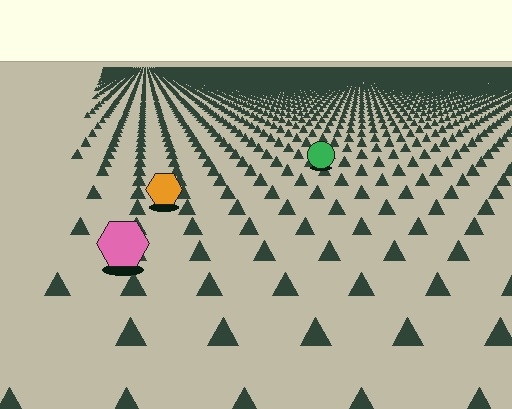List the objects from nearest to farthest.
From nearest to farthest: the pink hexagon, the orange hexagon, the green circle.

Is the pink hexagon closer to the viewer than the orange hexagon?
Yes. The pink hexagon is closer — you can tell from the texture gradient: the ground texture is coarser near it.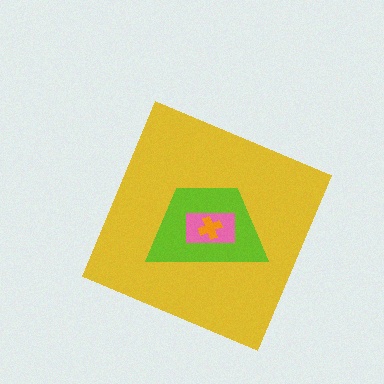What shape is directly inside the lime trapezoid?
The pink rectangle.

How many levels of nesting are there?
4.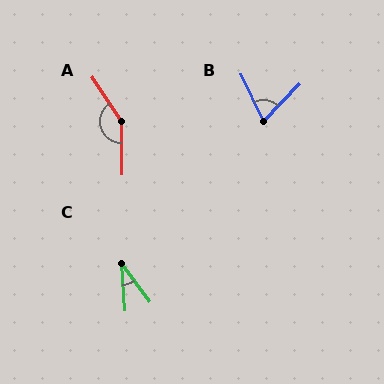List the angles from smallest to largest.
C (32°), B (69°), A (148°).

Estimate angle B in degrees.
Approximately 69 degrees.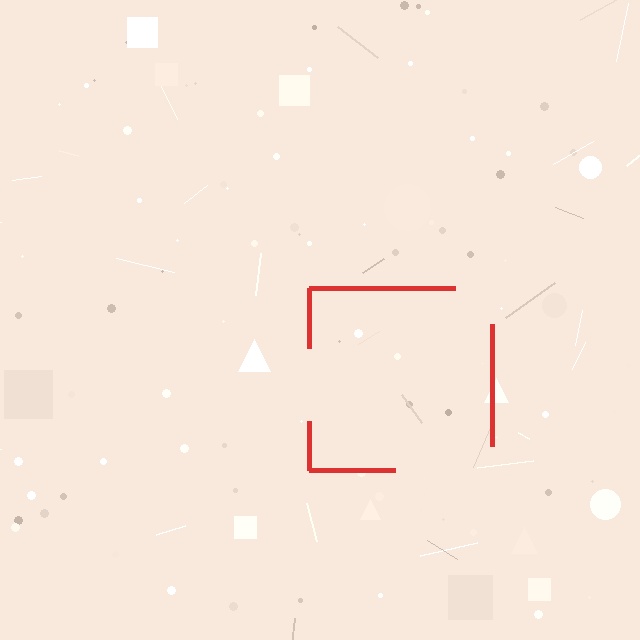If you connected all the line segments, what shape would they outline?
They would outline a square.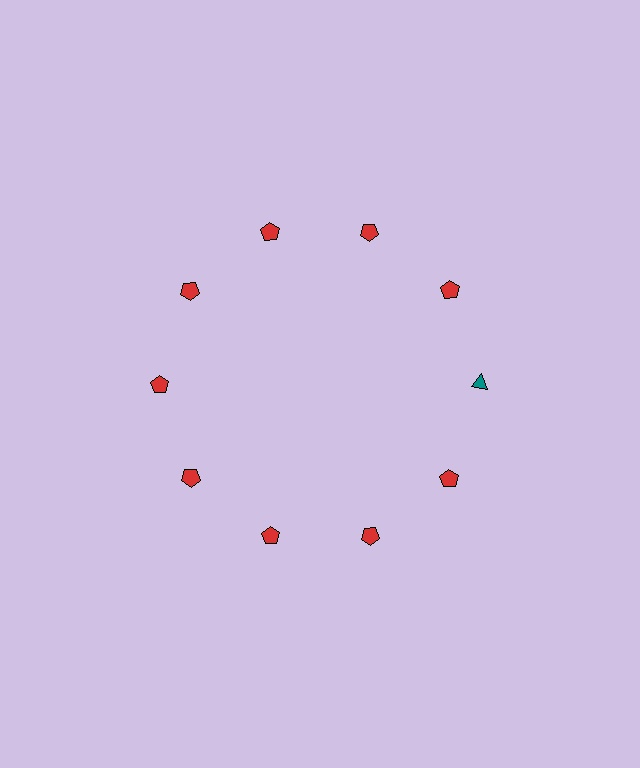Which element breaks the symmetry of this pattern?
The teal triangle at roughly the 3 o'clock position breaks the symmetry. All other shapes are red pentagons.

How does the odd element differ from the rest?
It differs in both color (teal instead of red) and shape (triangle instead of pentagon).